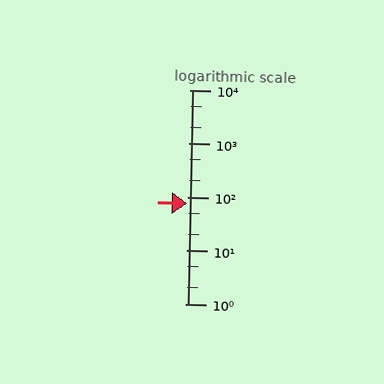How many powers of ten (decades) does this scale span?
The scale spans 4 decades, from 1 to 10000.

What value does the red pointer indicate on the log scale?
The pointer indicates approximately 75.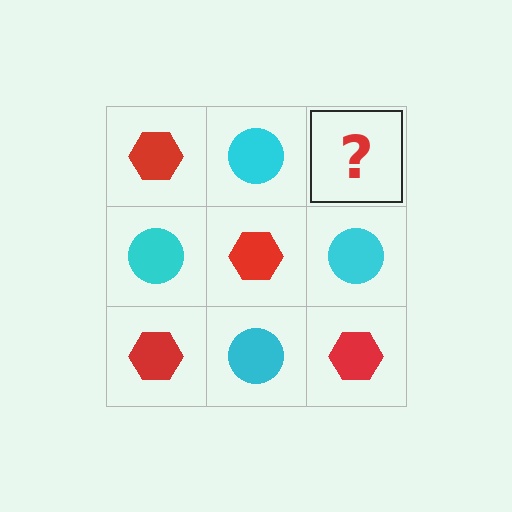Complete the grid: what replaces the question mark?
The question mark should be replaced with a red hexagon.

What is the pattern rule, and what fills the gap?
The rule is that it alternates red hexagon and cyan circle in a checkerboard pattern. The gap should be filled with a red hexagon.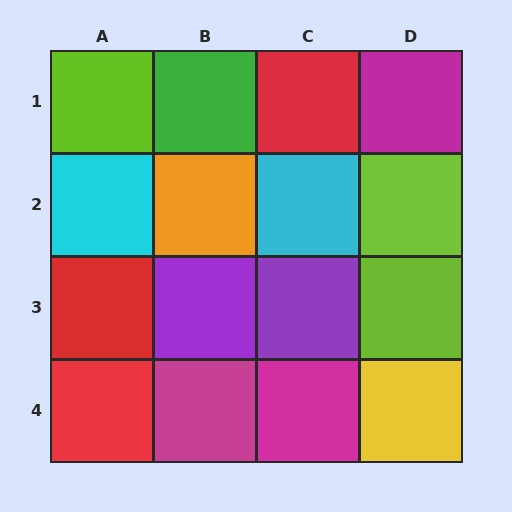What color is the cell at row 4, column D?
Yellow.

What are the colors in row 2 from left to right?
Cyan, orange, cyan, lime.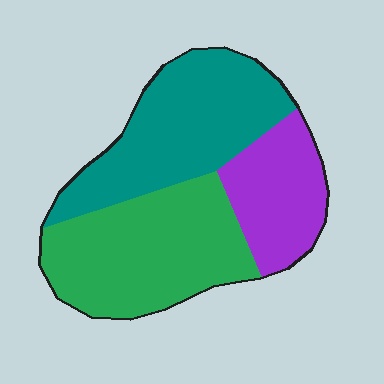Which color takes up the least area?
Purple, at roughly 20%.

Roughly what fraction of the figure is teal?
Teal takes up about three eighths (3/8) of the figure.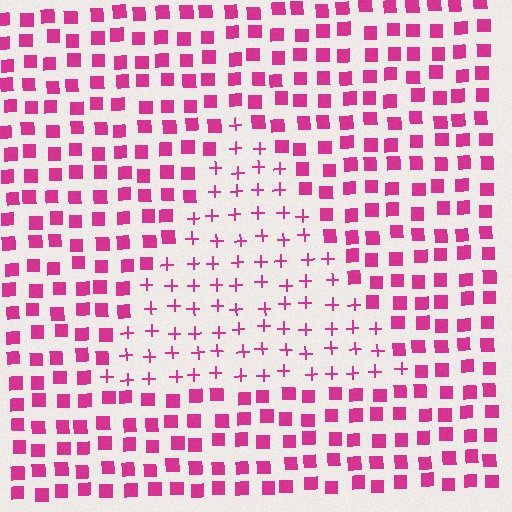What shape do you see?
I see a triangle.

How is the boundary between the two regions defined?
The boundary is defined by a change in element shape: plus signs inside vs. squares outside. All elements share the same color and spacing.